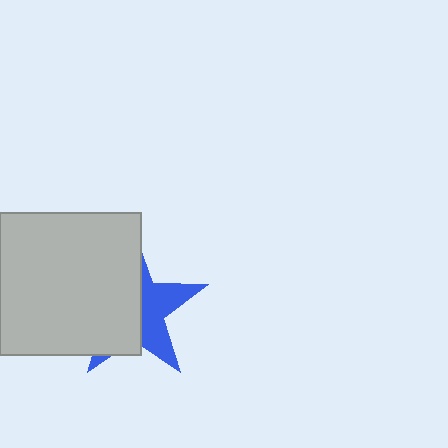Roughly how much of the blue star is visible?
A small part of it is visible (roughly 42%).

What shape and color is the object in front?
The object in front is a light gray square.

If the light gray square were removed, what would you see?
You would see the complete blue star.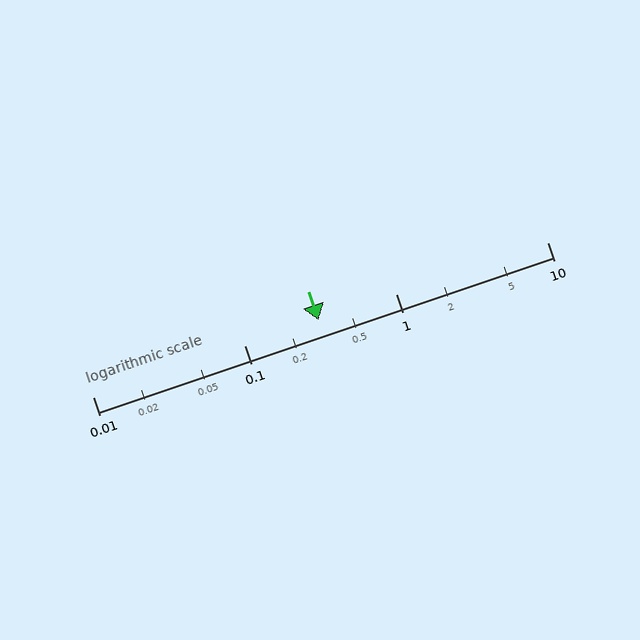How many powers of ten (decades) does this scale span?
The scale spans 3 decades, from 0.01 to 10.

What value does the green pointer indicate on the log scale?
The pointer indicates approximately 0.31.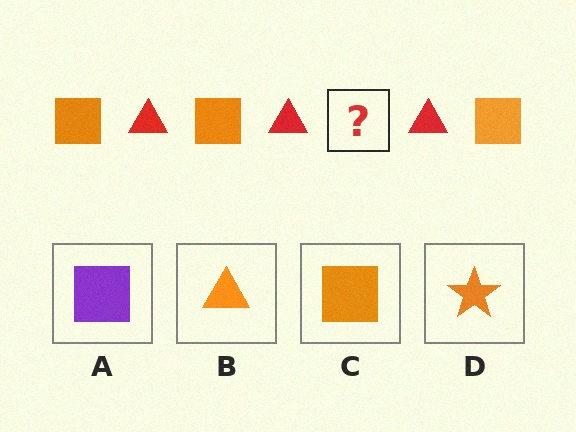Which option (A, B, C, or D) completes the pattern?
C.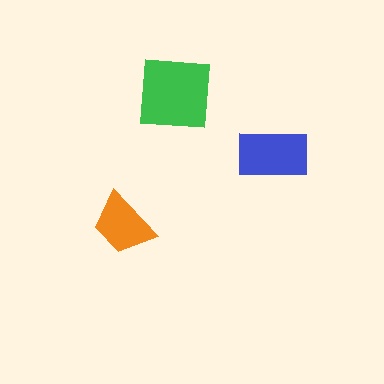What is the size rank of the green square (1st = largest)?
1st.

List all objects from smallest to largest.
The orange trapezoid, the blue rectangle, the green square.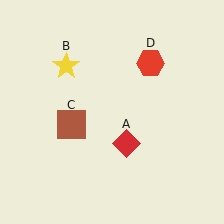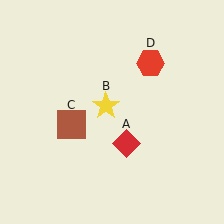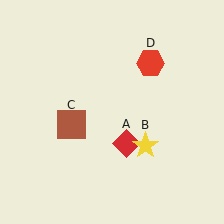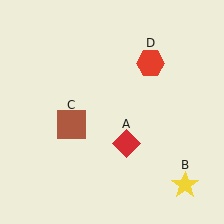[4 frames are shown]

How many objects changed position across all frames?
1 object changed position: yellow star (object B).